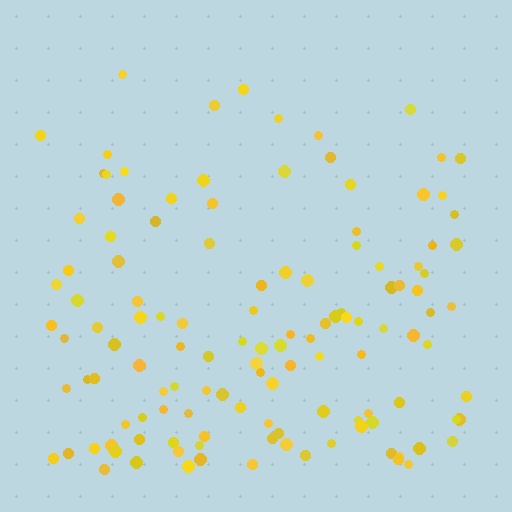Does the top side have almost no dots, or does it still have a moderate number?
Still a moderate number, just noticeably fewer than the bottom.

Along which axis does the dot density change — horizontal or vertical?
Vertical.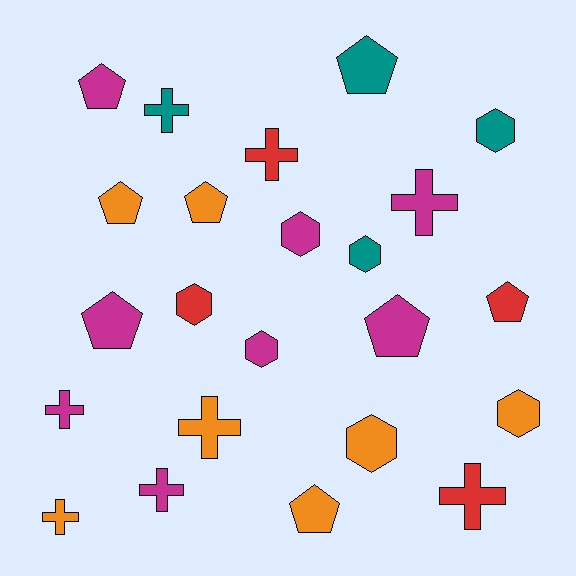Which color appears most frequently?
Magenta, with 8 objects.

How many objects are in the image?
There are 23 objects.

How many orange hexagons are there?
There are 2 orange hexagons.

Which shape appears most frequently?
Cross, with 8 objects.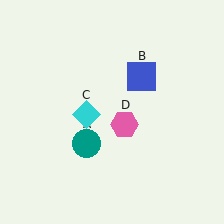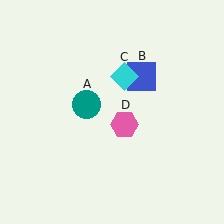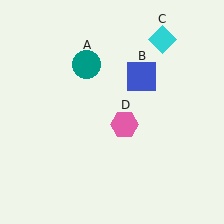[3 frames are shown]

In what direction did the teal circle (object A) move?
The teal circle (object A) moved up.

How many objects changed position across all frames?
2 objects changed position: teal circle (object A), cyan diamond (object C).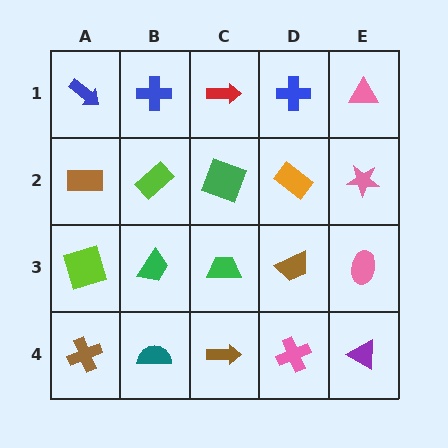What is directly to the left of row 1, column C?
A blue cross.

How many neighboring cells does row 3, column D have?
4.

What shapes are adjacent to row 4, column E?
A pink ellipse (row 3, column E), a pink cross (row 4, column D).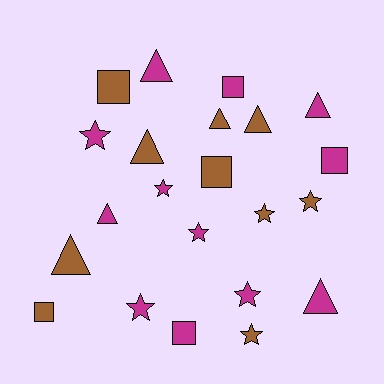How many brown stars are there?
There are 3 brown stars.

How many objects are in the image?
There are 22 objects.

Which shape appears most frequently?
Star, with 8 objects.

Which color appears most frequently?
Magenta, with 12 objects.